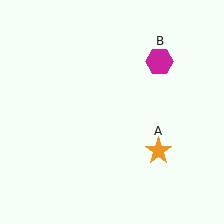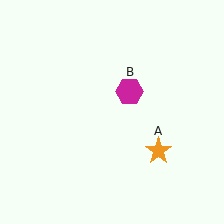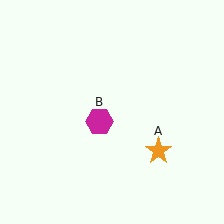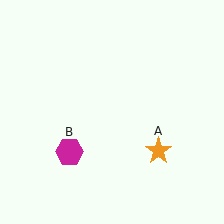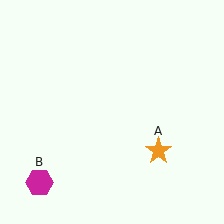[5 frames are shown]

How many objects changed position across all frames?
1 object changed position: magenta hexagon (object B).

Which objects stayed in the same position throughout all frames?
Orange star (object A) remained stationary.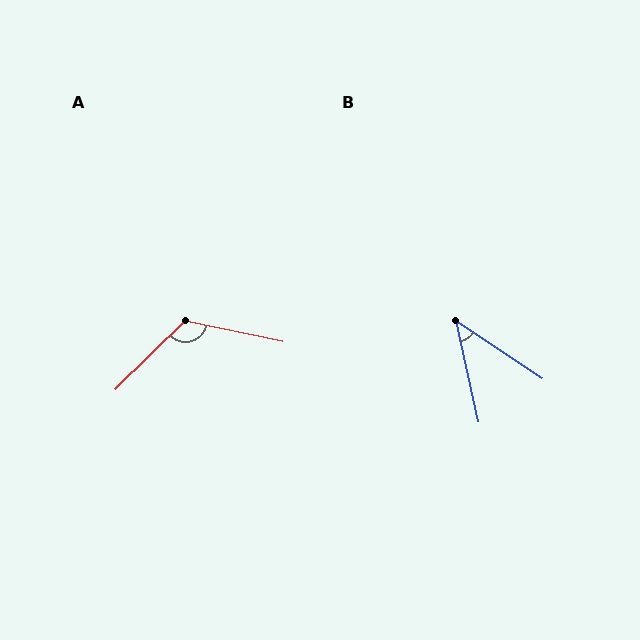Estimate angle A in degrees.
Approximately 123 degrees.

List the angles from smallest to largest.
B (44°), A (123°).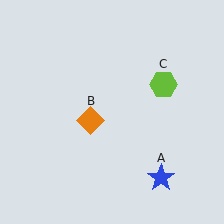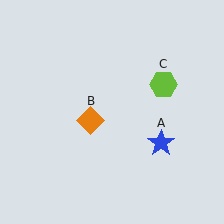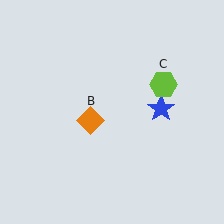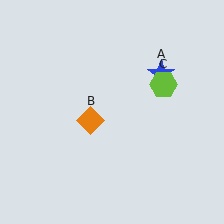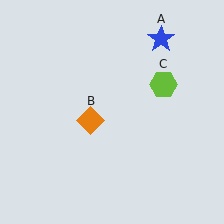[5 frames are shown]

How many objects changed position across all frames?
1 object changed position: blue star (object A).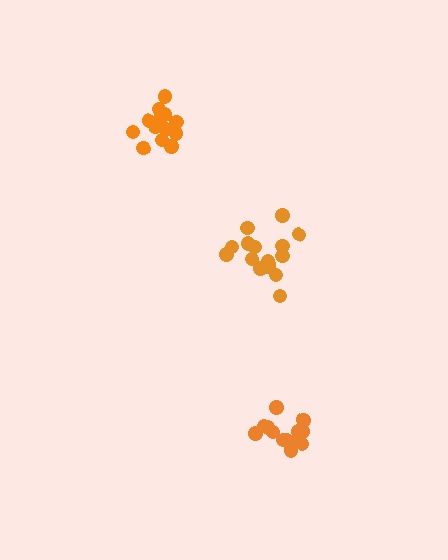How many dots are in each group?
Group 1: 14 dots, Group 2: 14 dots, Group 3: 16 dots (44 total).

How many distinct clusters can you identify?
There are 3 distinct clusters.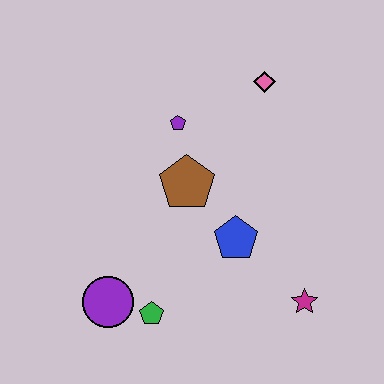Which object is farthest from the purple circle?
The pink diamond is farthest from the purple circle.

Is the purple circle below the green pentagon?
No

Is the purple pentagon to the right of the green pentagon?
Yes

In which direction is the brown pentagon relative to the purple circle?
The brown pentagon is above the purple circle.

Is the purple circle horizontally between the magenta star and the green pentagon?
No